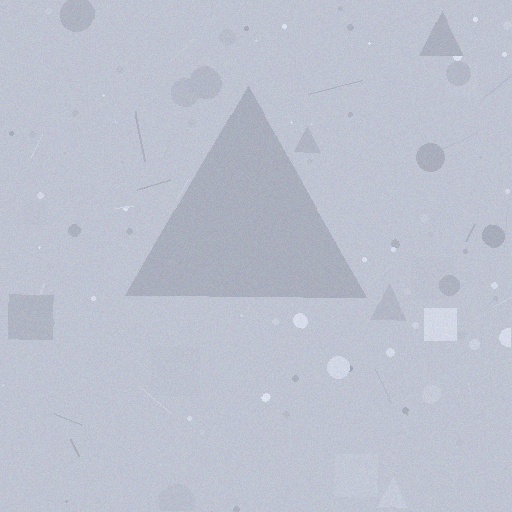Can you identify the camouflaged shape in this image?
The camouflaged shape is a triangle.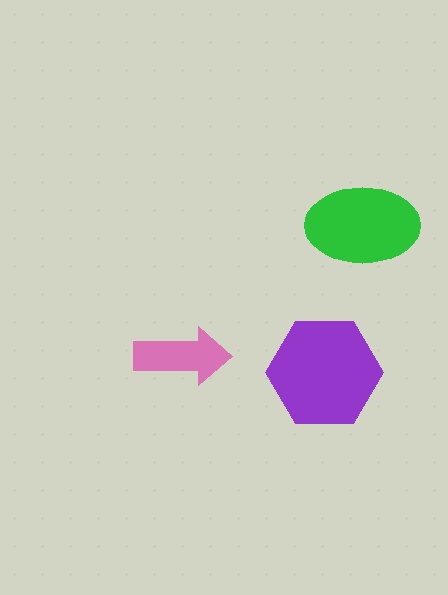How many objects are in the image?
There are 3 objects in the image.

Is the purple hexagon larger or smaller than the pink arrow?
Larger.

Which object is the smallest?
The pink arrow.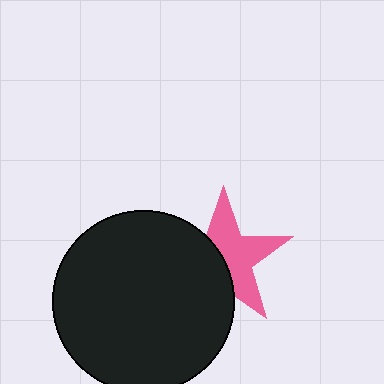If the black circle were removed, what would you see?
You would see the complete pink star.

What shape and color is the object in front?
The object in front is a black circle.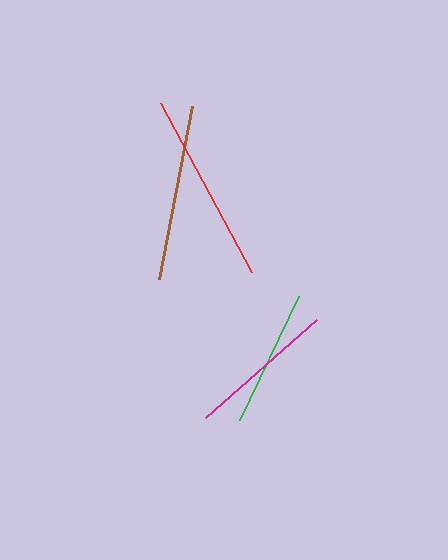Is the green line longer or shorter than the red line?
The red line is longer than the green line.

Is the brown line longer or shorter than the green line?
The brown line is longer than the green line.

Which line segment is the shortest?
The green line is the shortest at approximately 138 pixels.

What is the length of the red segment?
The red segment is approximately 192 pixels long.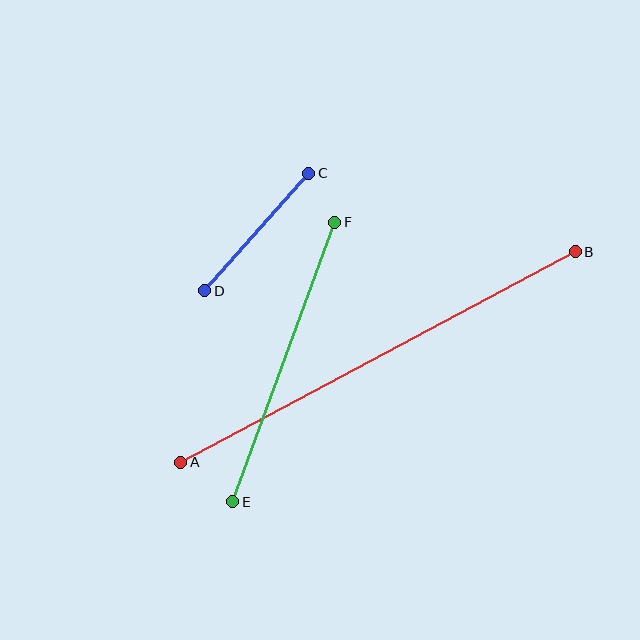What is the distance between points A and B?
The distance is approximately 447 pixels.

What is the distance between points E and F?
The distance is approximately 298 pixels.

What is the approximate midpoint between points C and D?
The midpoint is at approximately (257, 232) pixels.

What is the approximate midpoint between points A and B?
The midpoint is at approximately (378, 357) pixels.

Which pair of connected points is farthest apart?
Points A and B are farthest apart.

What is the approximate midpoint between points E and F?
The midpoint is at approximately (284, 362) pixels.